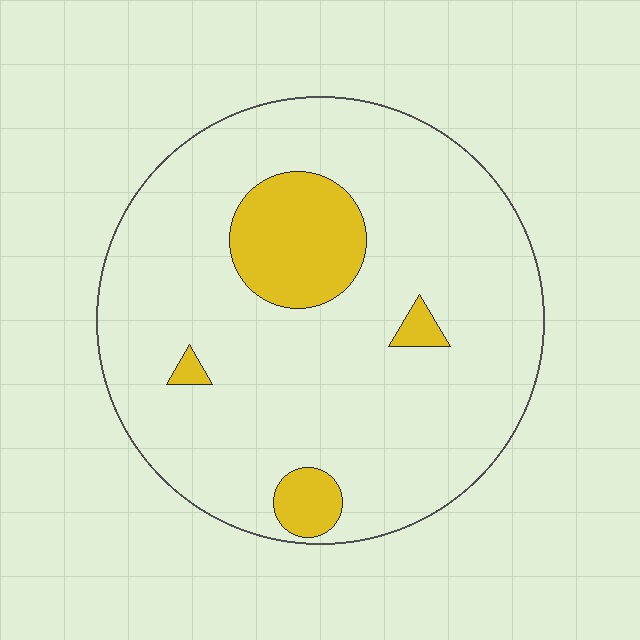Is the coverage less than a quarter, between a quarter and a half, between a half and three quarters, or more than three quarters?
Less than a quarter.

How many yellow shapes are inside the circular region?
4.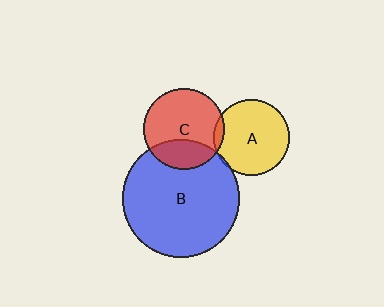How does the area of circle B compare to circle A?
Approximately 2.4 times.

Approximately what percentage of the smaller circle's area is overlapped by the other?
Approximately 5%.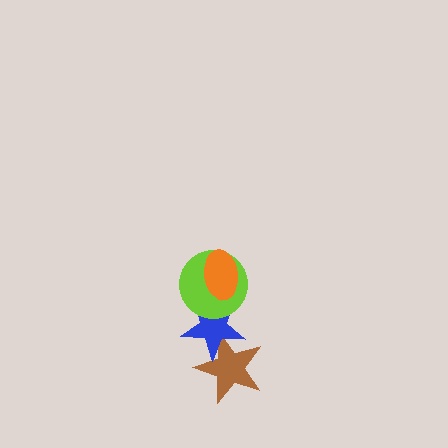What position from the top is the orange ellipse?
The orange ellipse is 1st from the top.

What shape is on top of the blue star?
The lime circle is on top of the blue star.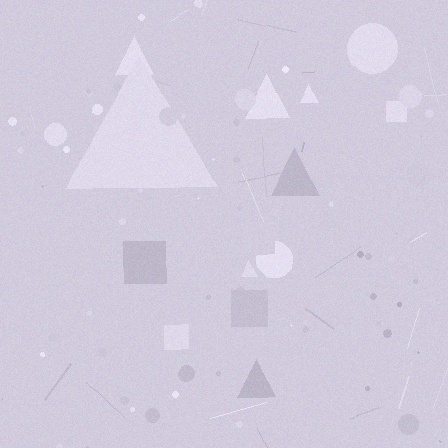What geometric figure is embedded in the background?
A triangle is embedded in the background.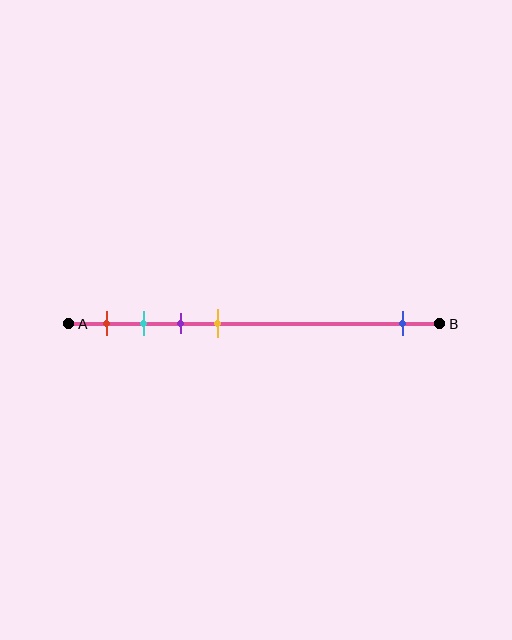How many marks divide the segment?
There are 5 marks dividing the segment.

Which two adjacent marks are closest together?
The cyan and purple marks are the closest adjacent pair.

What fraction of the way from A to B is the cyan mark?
The cyan mark is approximately 20% (0.2) of the way from A to B.